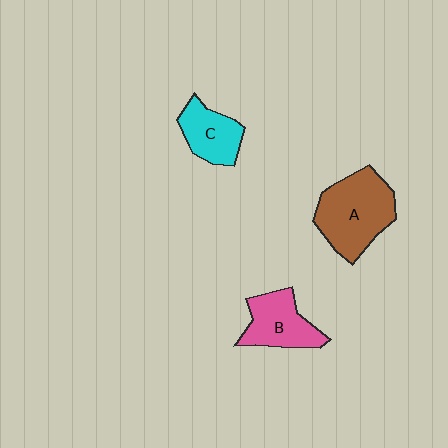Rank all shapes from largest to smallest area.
From largest to smallest: A (brown), B (pink), C (cyan).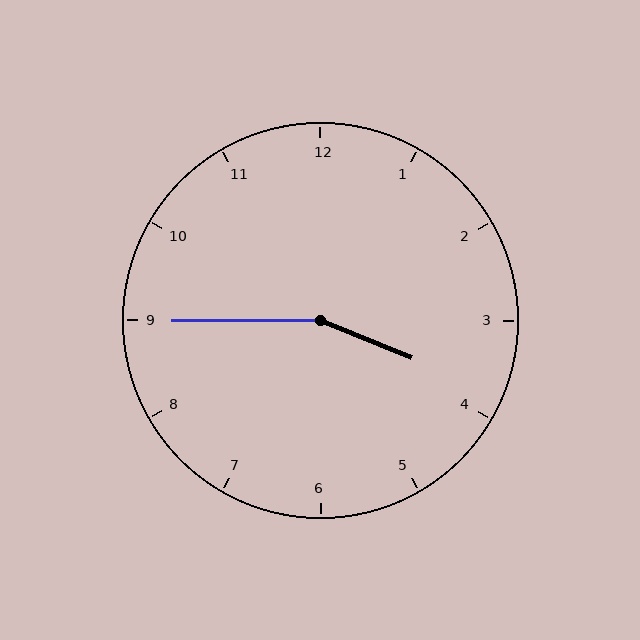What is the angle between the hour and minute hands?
Approximately 158 degrees.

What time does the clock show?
3:45.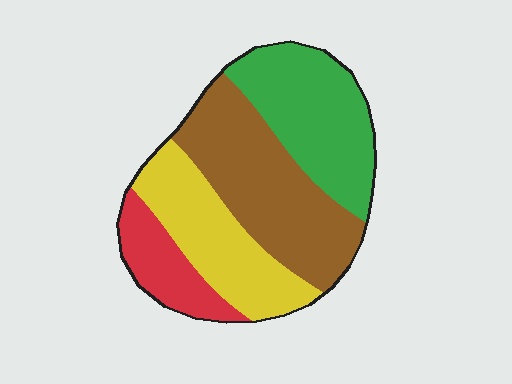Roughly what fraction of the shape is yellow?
Yellow takes up between a sixth and a third of the shape.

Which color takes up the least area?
Red, at roughly 15%.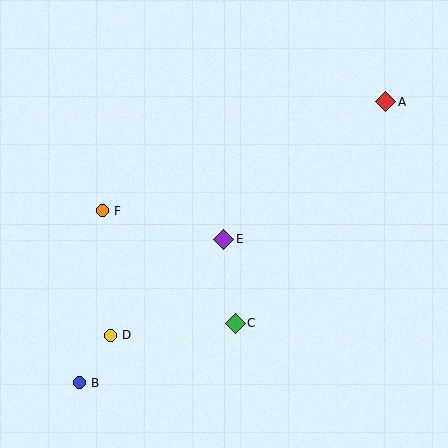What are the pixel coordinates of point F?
Point F is at (102, 211).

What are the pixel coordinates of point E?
Point E is at (224, 239).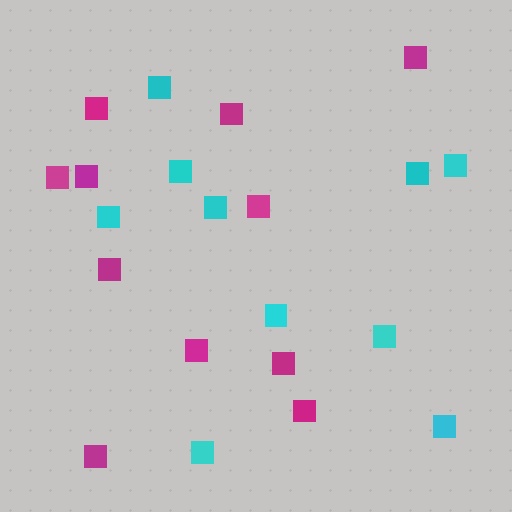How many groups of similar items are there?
There are 2 groups: one group of cyan squares (10) and one group of magenta squares (11).